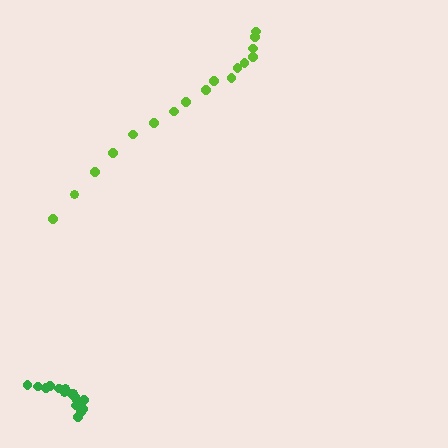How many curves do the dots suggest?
There are 2 distinct paths.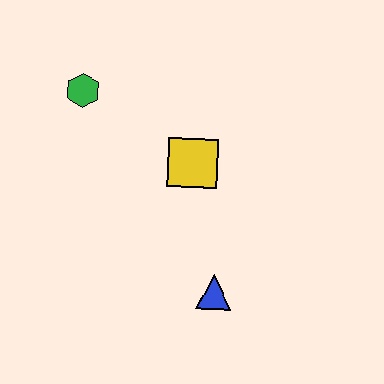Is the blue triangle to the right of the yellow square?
Yes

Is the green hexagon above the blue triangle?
Yes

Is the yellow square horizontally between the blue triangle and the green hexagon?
Yes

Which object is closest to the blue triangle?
The yellow square is closest to the blue triangle.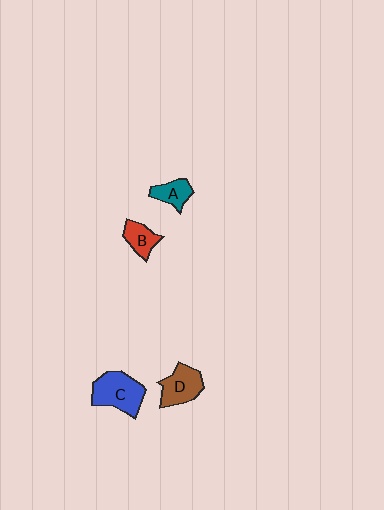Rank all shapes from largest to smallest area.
From largest to smallest: C (blue), D (brown), B (red), A (teal).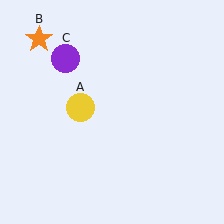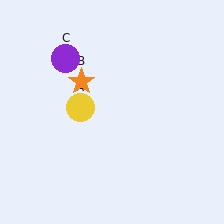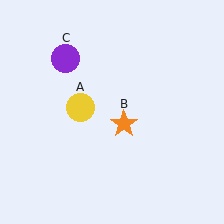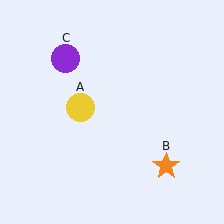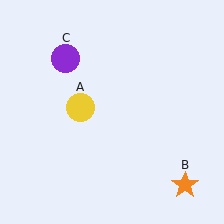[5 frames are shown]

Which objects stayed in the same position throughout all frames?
Yellow circle (object A) and purple circle (object C) remained stationary.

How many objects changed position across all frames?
1 object changed position: orange star (object B).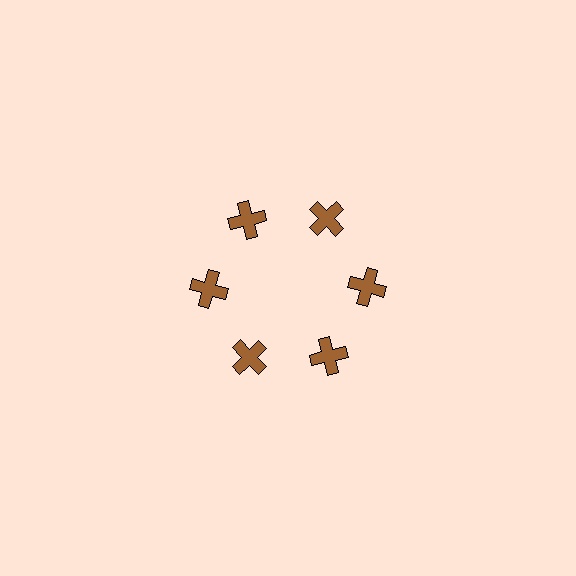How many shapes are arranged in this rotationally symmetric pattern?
There are 6 shapes, arranged in 6 groups of 1.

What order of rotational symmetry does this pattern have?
This pattern has 6-fold rotational symmetry.